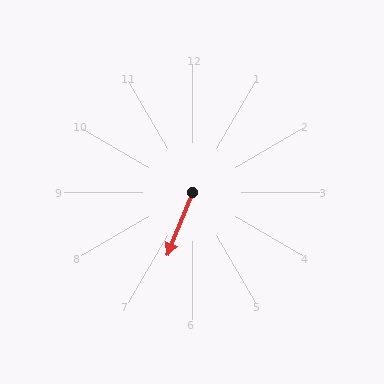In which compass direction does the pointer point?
South.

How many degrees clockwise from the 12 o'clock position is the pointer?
Approximately 201 degrees.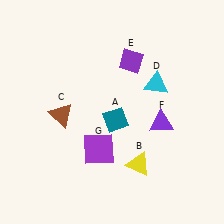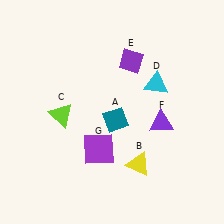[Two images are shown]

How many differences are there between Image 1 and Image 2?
There is 1 difference between the two images.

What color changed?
The triangle (C) changed from brown in Image 1 to lime in Image 2.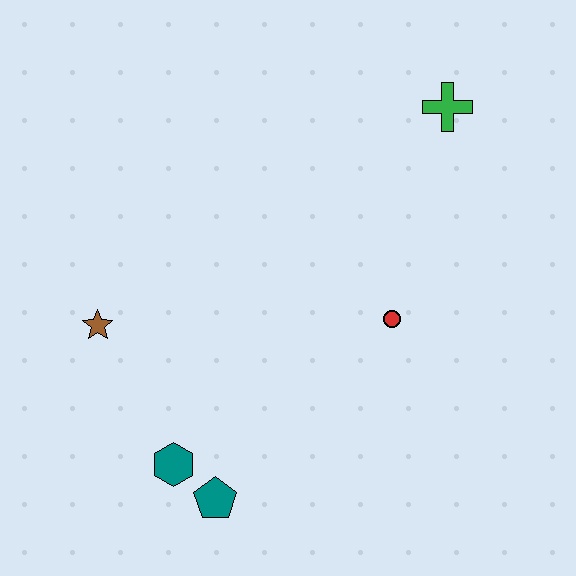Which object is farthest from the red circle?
The brown star is farthest from the red circle.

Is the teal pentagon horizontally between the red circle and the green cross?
No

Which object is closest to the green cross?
The red circle is closest to the green cross.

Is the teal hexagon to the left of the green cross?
Yes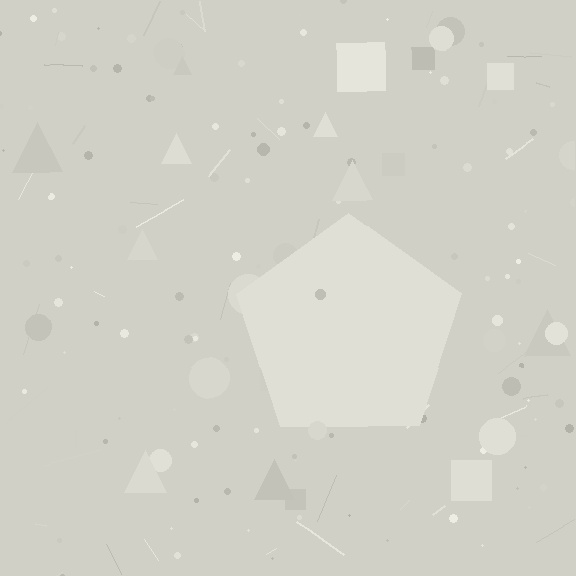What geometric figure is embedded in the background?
A pentagon is embedded in the background.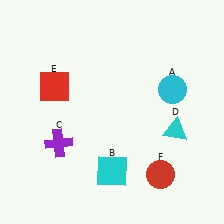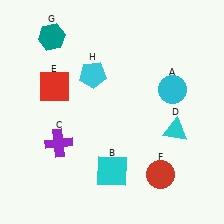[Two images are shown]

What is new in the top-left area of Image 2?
A cyan pentagon (H) was added in the top-left area of Image 2.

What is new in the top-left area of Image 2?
A teal hexagon (G) was added in the top-left area of Image 2.